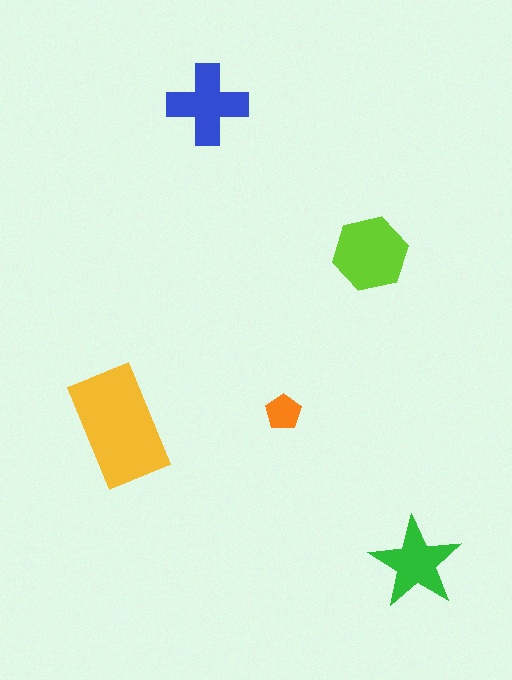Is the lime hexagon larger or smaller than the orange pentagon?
Larger.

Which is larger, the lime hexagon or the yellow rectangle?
The yellow rectangle.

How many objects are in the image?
There are 5 objects in the image.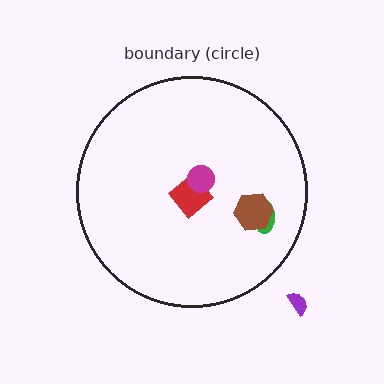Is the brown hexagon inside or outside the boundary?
Inside.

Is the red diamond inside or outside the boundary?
Inside.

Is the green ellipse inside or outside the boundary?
Inside.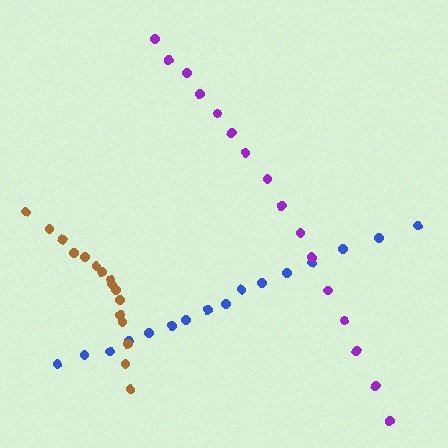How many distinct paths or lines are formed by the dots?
There are 3 distinct paths.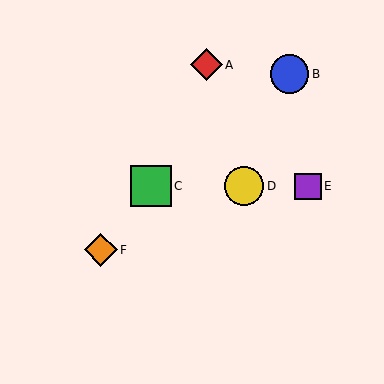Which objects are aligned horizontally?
Objects C, D, E are aligned horizontally.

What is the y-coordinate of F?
Object F is at y≈250.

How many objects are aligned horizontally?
3 objects (C, D, E) are aligned horizontally.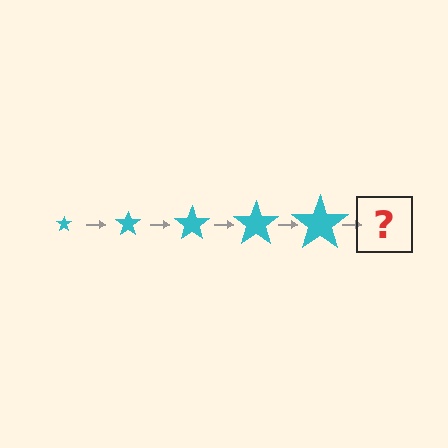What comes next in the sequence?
The next element should be a cyan star, larger than the previous one.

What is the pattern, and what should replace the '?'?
The pattern is that the star gets progressively larger each step. The '?' should be a cyan star, larger than the previous one.